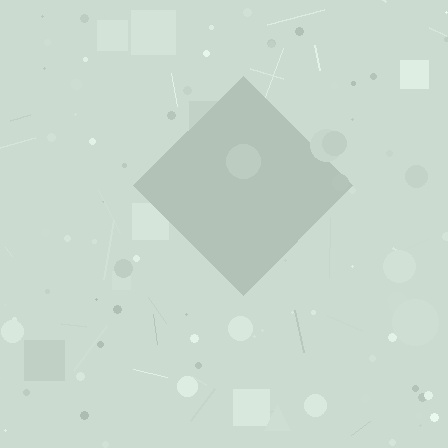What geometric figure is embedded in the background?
A diamond is embedded in the background.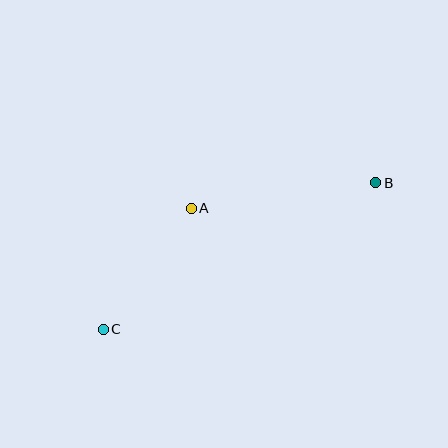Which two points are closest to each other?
Points A and C are closest to each other.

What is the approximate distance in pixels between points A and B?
The distance between A and B is approximately 186 pixels.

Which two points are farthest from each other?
Points B and C are farthest from each other.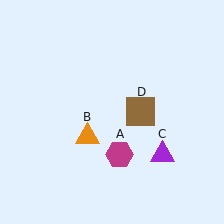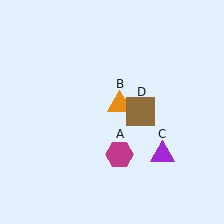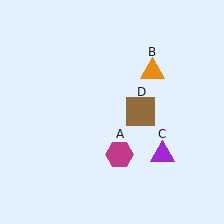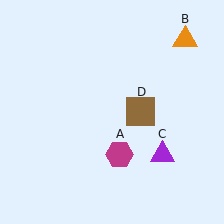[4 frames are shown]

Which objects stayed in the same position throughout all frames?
Magenta hexagon (object A) and purple triangle (object C) and brown square (object D) remained stationary.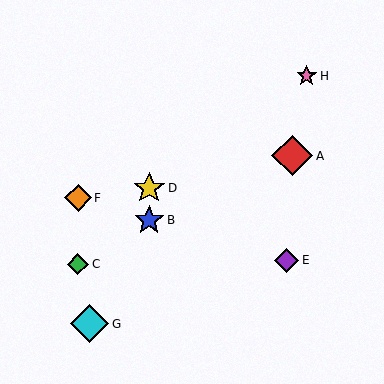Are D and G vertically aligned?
No, D is at x≈149 and G is at x≈90.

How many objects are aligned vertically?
2 objects (B, D) are aligned vertically.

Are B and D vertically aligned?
Yes, both are at x≈149.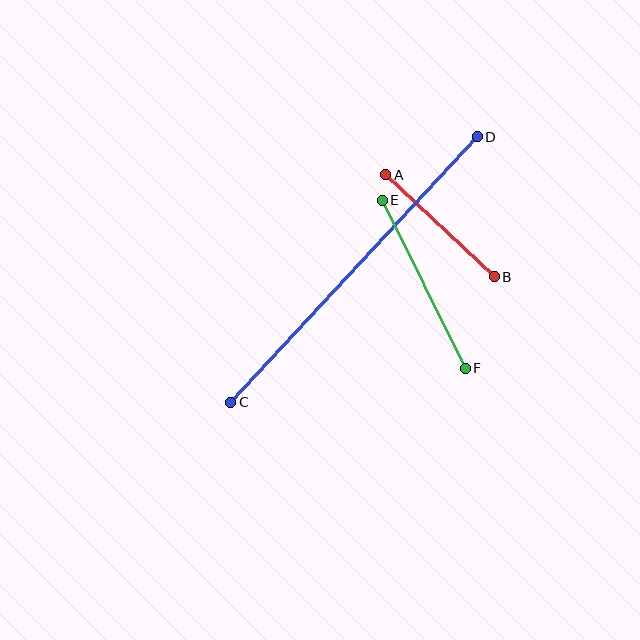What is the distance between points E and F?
The distance is approximately 187 pixels.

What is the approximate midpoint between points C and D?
The midpoint is at approximately (354, 269) pixels.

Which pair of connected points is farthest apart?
Points C and D are farthest apart.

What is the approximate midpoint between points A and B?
The midpoint is at approximately (440, 226) pixels.